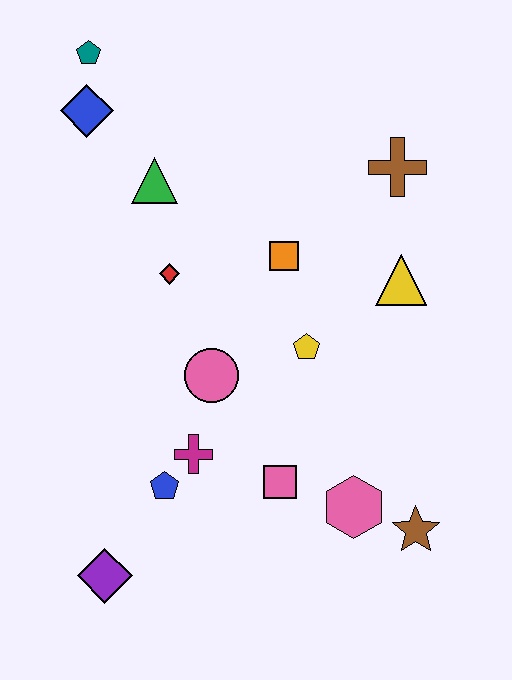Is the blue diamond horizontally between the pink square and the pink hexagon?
No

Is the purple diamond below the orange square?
Yes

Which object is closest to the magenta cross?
The blue pentagon is closest to the magenta cross.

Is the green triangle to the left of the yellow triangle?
Yes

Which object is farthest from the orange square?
The purple diamond is farthest from the orange square.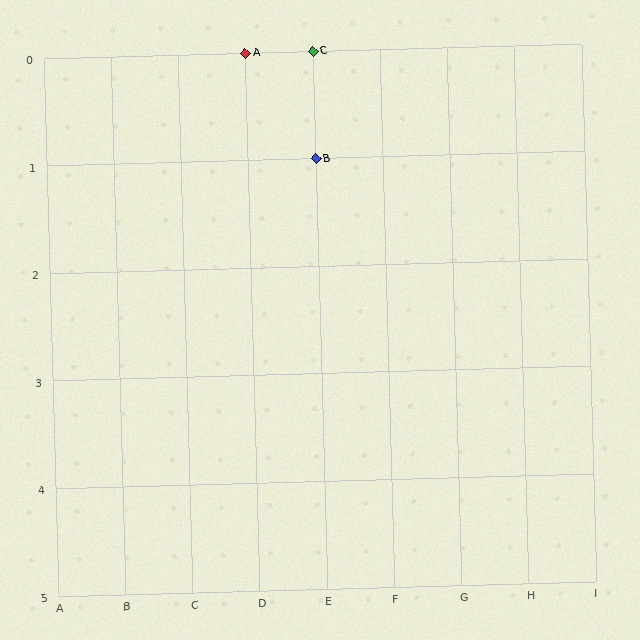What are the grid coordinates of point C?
Point C is at grid coordinates (E, 0).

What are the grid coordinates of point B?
Point B is at grid coordinates (E, 1).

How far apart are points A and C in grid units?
Points A and C are 1 column apart.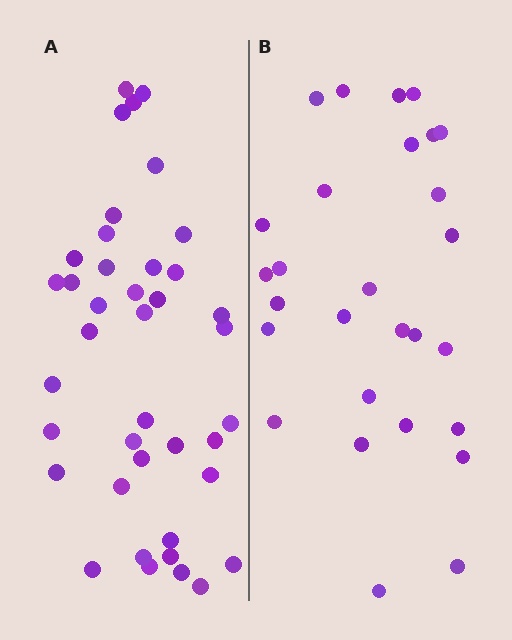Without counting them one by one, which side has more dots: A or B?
Region A (the left region) has more dots.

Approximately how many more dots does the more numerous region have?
Region A has roughly 12 or so more dots than region B.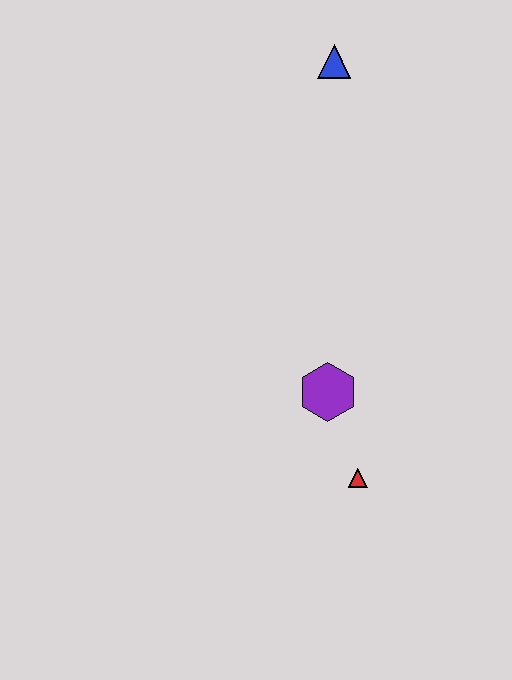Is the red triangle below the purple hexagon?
Yes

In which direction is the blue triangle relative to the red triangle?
The blue triangle is above the red triangle.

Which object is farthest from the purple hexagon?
The blue triangle is farthest from the purple hexagon.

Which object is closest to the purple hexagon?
The red triangle is closest to the purple hexagon.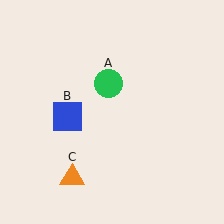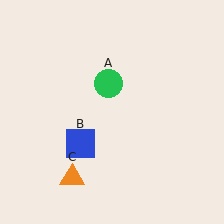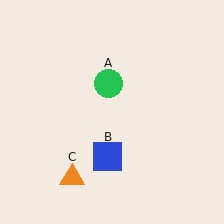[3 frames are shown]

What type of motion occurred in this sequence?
The blue square (object B) rotated counterclockwise around the center of the scene.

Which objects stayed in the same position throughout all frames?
Green circle (object A) and orange triangle (object C) remained stationary.